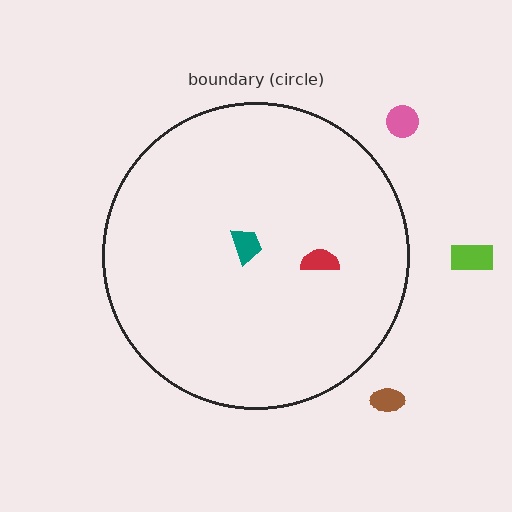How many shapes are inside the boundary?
2 inside, 3 outside.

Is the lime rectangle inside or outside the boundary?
Outside.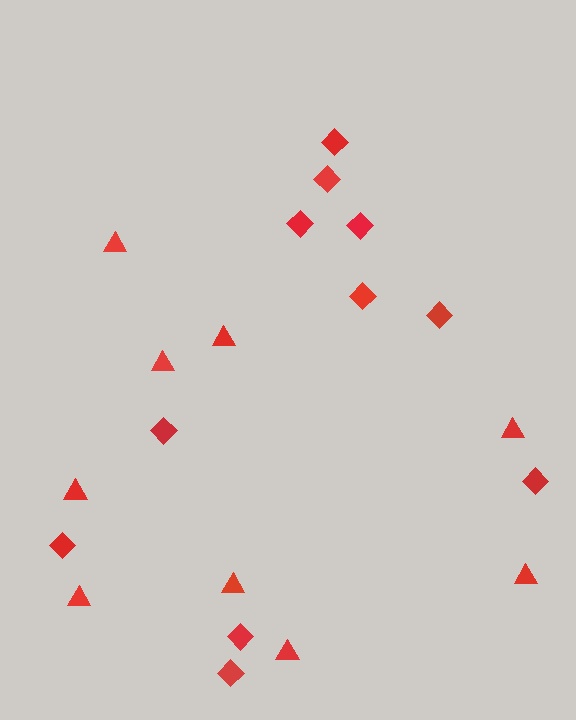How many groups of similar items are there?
There are 2 groups: one group of triangles (9) and one group of diamonds (11).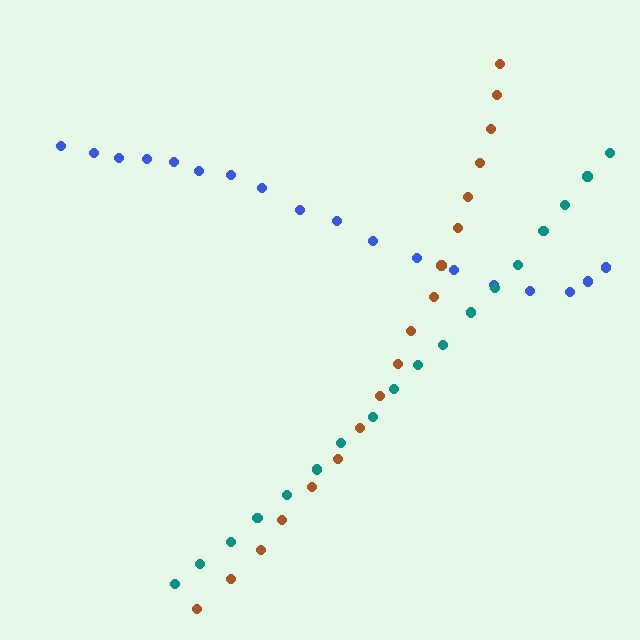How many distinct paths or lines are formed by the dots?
There are 3 distinct paths.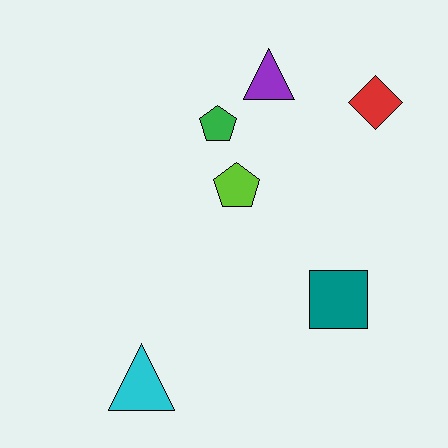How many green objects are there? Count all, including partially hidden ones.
There is 1 green object.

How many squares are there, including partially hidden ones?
There is 1 square.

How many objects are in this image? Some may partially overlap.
There are 6 objects.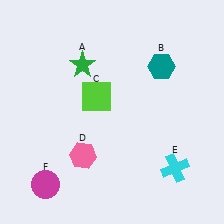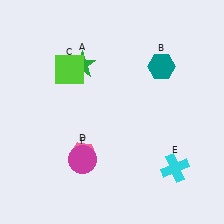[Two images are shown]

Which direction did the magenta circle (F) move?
The magenta circle (F) moved right.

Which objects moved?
The objects that moved are: the lime square (C), the magenta circle (F).